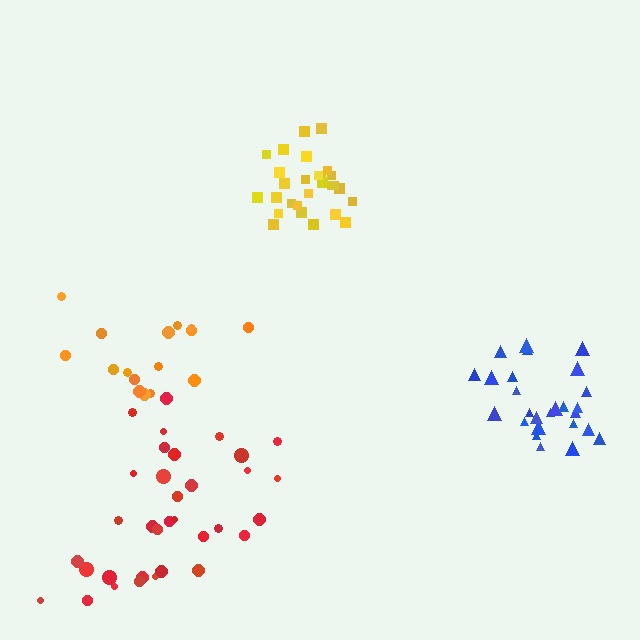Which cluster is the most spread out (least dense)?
Orange.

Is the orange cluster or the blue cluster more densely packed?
Blue.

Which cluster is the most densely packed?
Yellow.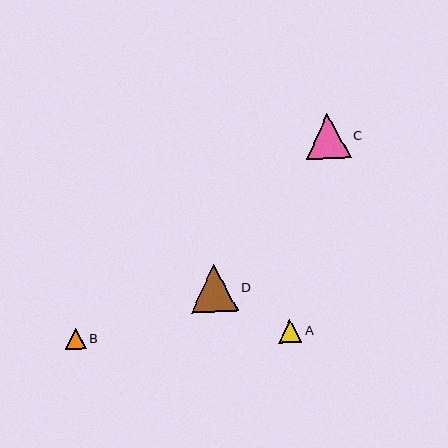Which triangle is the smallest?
Triangle B is the smallest with a size of approximately 21 pixels.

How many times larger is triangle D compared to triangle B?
Triangle D is approximately 2.3 times the size of triangle B.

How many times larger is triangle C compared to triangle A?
Triangle C is approximately 1.9 times the size of triangle A.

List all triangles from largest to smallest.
From largest to smallest: D, C, A, B.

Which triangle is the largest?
Triangle D is the largest with a size of approximately 48 pixels.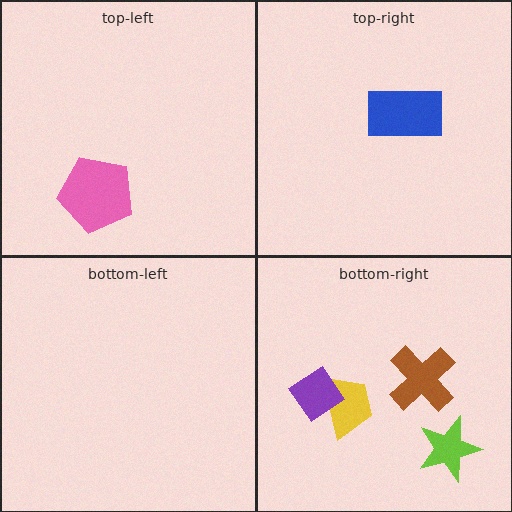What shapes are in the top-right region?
The blue rectangle.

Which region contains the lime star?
The bottom-right region.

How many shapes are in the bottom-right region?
4.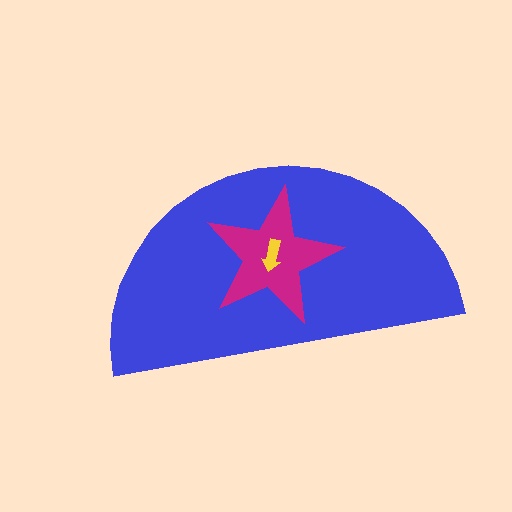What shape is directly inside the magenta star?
The yellow arrow.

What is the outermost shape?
The blue semicircle.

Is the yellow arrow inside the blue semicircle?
Yes.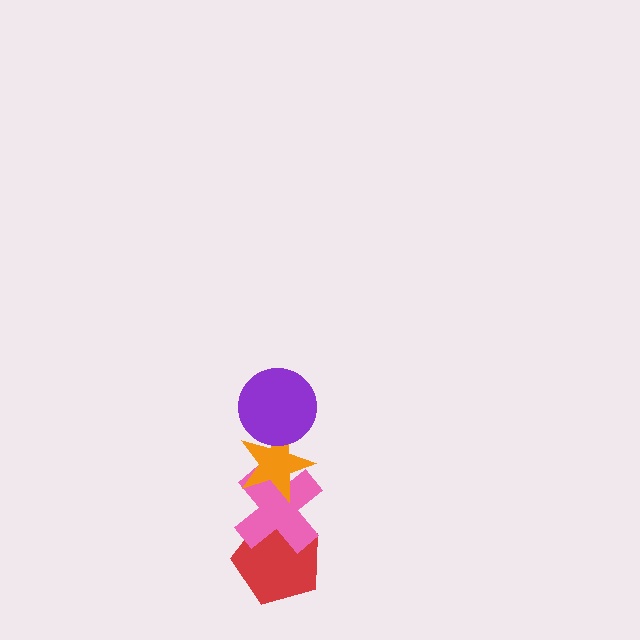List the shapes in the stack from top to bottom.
From top to bottom: the purple circle, the orange star, the pink cross, the red pentagon.